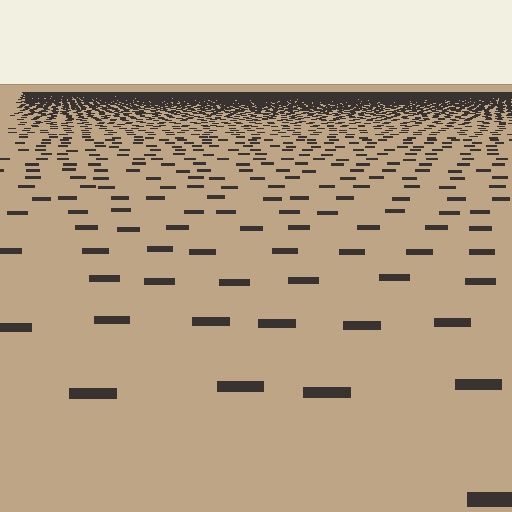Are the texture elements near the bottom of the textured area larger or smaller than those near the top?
Larger. Near the bottom, elements are closer to the viewer and appear at a bigger on-screen size.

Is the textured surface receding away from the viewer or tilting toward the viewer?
The surface is receding away from the viewer. Texture elements get smaller and denser toward the top.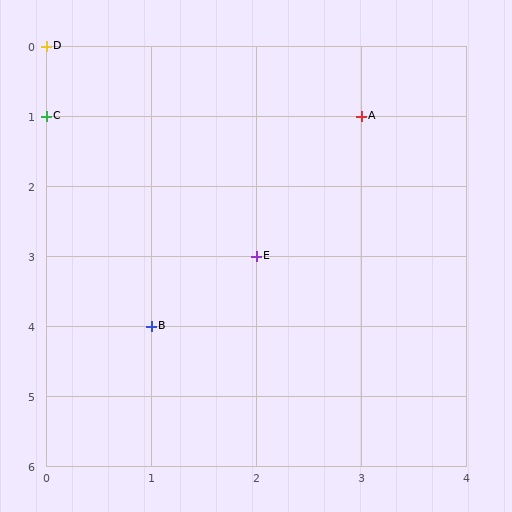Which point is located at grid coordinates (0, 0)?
Point D is at (0, 0).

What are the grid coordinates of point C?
Point C is at grid coordinates (0, 1).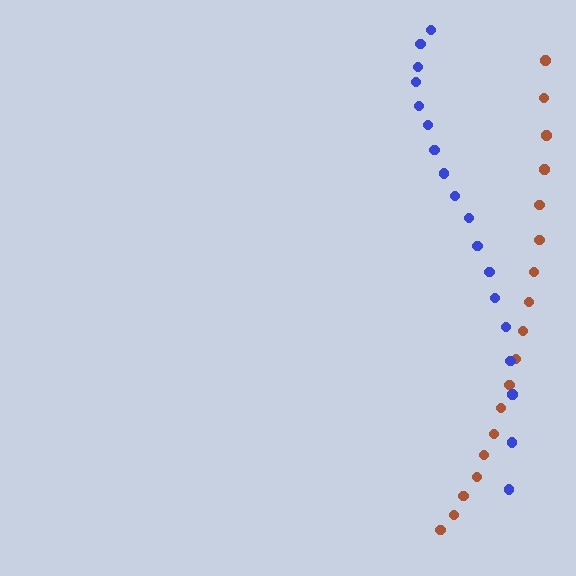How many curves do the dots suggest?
There are 2 distinct paths.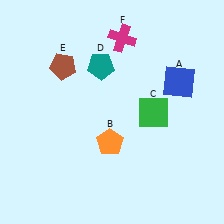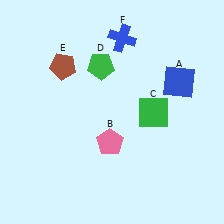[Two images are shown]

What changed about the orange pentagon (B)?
In Image 1, B is orange. In Image 2, it changed to pink.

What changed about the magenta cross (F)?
In Image 1, F is magenta. In Image 2, it changed to blue.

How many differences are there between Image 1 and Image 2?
There are 3 differences between the two images.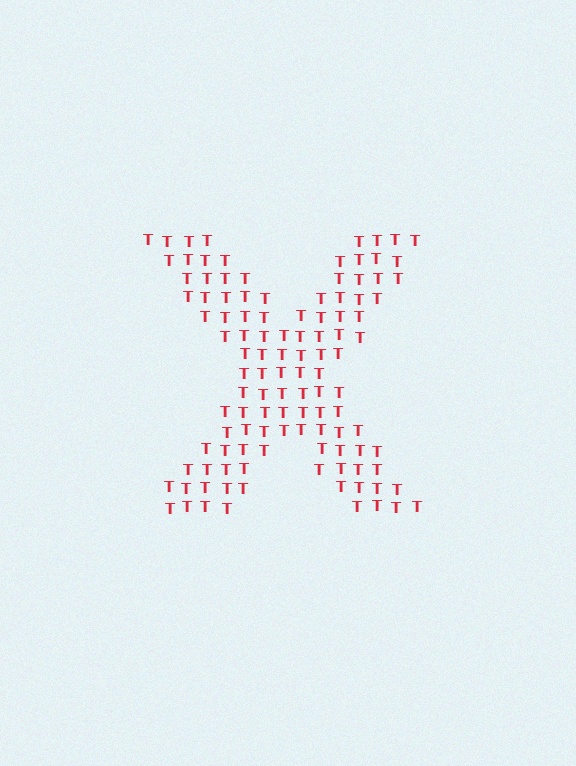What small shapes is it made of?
It is made of small letter T's.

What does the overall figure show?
The overall figure shows the letter X.